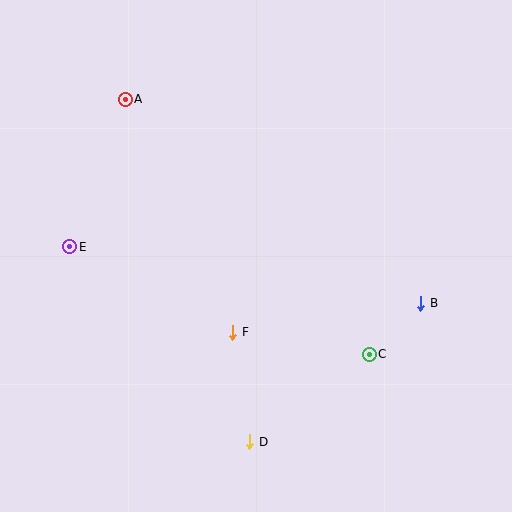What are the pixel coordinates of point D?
Point D is at (250, 442).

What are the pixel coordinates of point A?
Point A is at (125, 99).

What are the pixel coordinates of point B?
Point B is at (421, 303).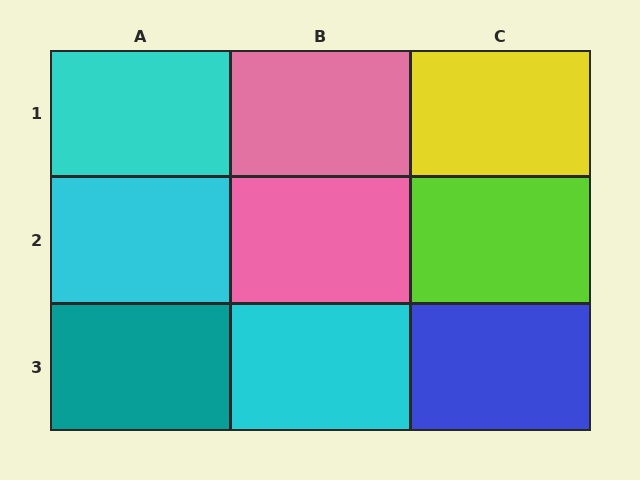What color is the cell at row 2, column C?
Lime.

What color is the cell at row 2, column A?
Cyan.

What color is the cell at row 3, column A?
Teal.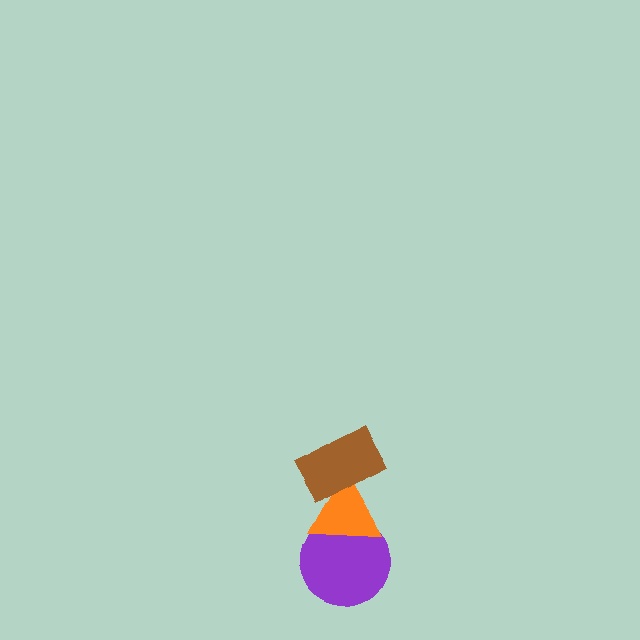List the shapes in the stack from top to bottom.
From top to bottom: the brown rectangle, the orange triangle, the purple circle.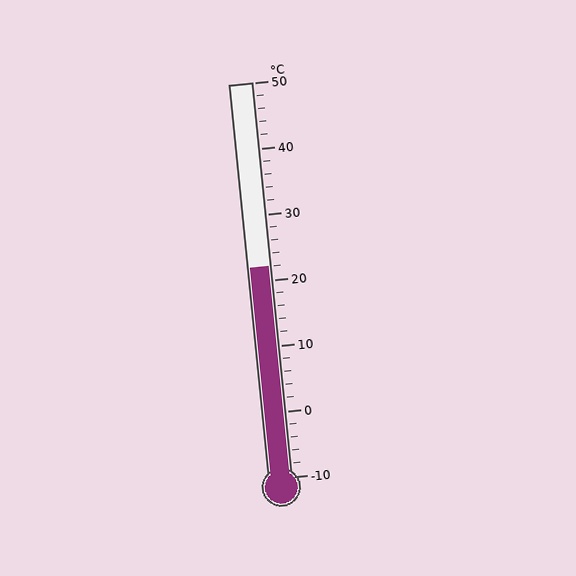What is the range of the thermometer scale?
The thermometer scale ranges from -10°C to 50°C.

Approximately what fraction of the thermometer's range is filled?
The thermometer is filled to approximately 55% of its range.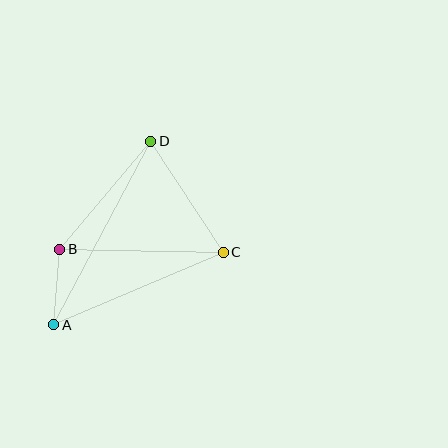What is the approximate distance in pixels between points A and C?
The distance between A and C is approximately 184 pixels.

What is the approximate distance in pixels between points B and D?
The distance between B and D is approximately 141 pixels.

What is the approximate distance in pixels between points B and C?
The distance between B and C is approximately 163 pixels.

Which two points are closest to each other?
Points A and B are closest to each other.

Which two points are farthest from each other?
Points A and D are farthest from each other.